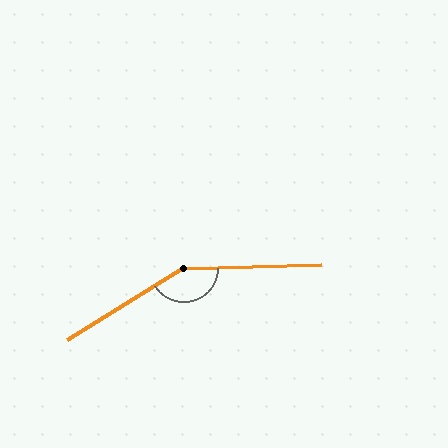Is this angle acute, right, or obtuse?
It is obtuse.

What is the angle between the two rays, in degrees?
Approximately 150 degrees.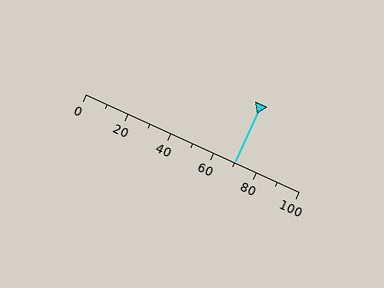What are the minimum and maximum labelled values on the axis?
The axis runs from 0 to 100.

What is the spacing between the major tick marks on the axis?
The major ticks are spaced 20 apart.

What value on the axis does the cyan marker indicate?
The marker indicates approximately 70.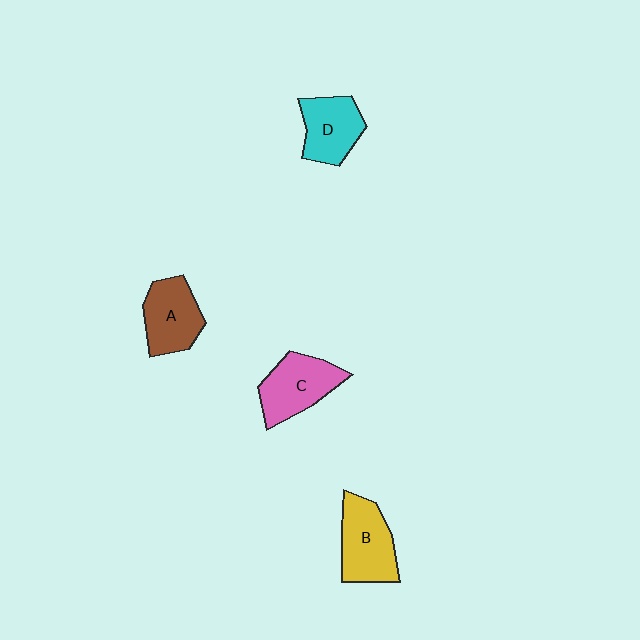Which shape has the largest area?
Shape B (yellow).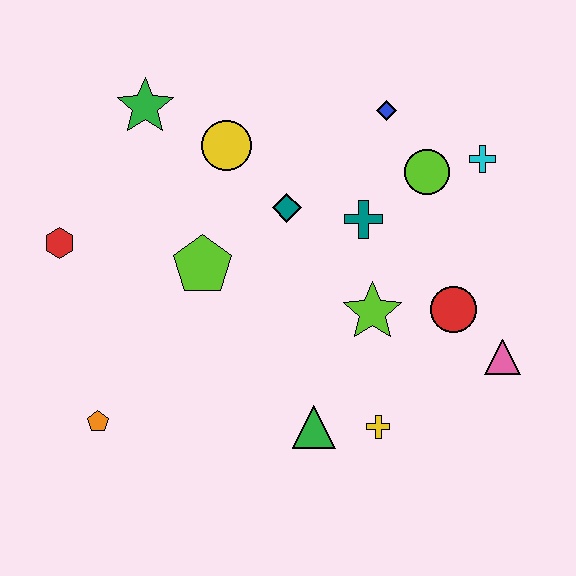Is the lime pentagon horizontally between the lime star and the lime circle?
No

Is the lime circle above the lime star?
Yes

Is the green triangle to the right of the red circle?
No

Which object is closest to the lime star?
The red circle is closest to the lime star.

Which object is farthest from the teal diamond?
The orange pentagon is farthest from the teal diamond.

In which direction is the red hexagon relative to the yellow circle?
The red hexagon is to the left of the yellow circle.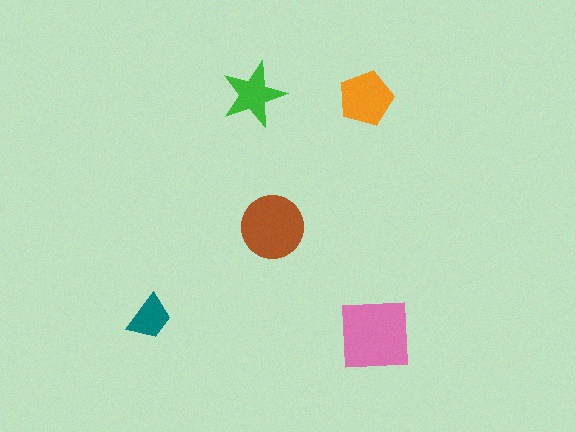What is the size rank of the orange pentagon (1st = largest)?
3rd.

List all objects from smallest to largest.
The teal trapezoid, the green star, the orange pentagon, the brown circle, the pink square.